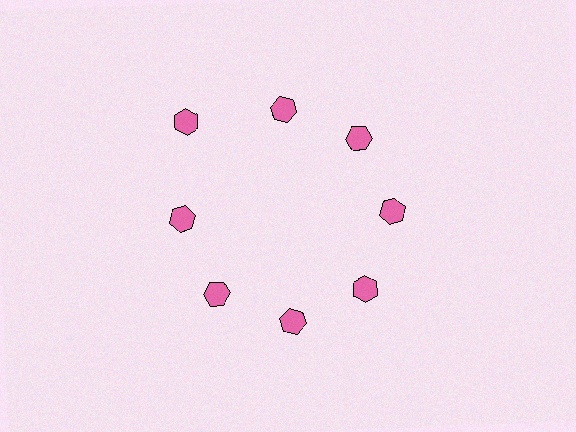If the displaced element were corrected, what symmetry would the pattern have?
It would have 8-fold rotational symmetry — the pattern would map onto itself every 45 degrees.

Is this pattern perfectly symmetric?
No. The 8 pink hexagons are arranged in a ring, but one element near the 10 o'clock position is pushed outward from the center, breaking the 8-fold rotational symmetry.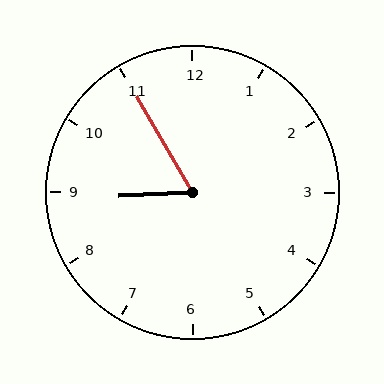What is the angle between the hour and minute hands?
Approximately 62 degrees.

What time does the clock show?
8:55.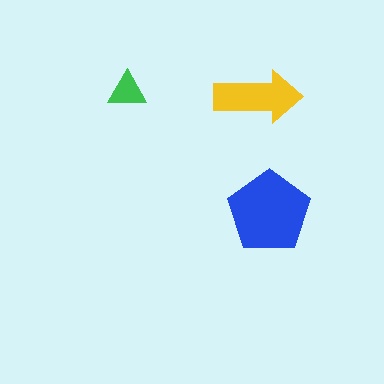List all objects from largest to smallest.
The blue pentagon, the yellow arrow, the green triangle.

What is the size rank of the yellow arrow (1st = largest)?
2nd.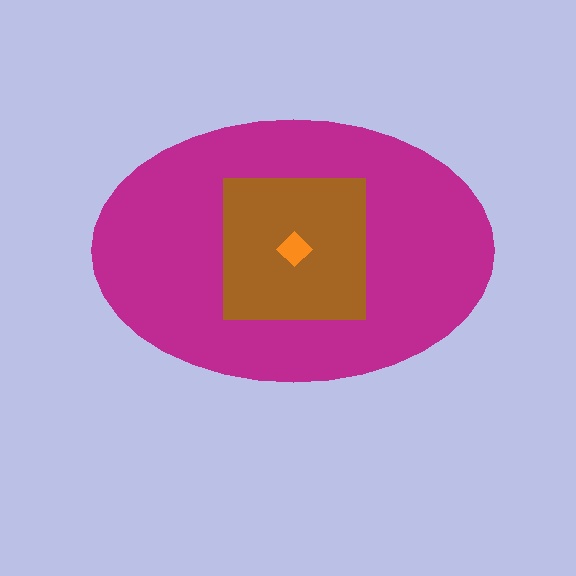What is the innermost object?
The orange diamond.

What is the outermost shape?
The magenta ellipse.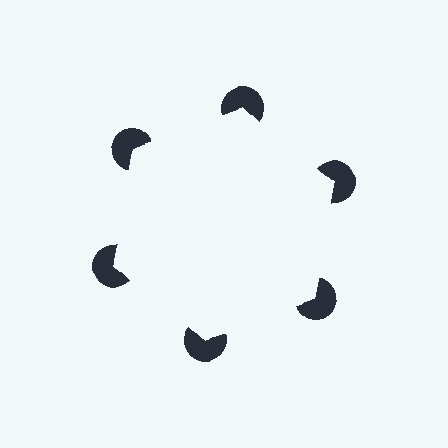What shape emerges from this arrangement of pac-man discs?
An illusory hexagon — its edges are inferred from the aligned wedge cuts in the pac-man discs, not physically drawn.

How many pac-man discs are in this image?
There are 6 — one at each vertex of the illusory hexagon.